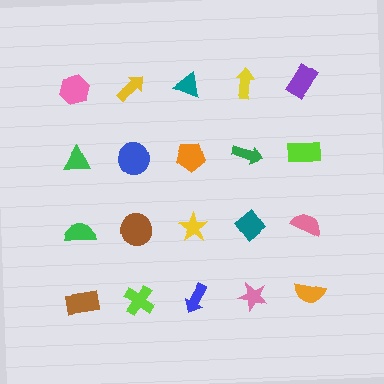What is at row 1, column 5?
A purple rectangle.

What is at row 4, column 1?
A brown rectangle.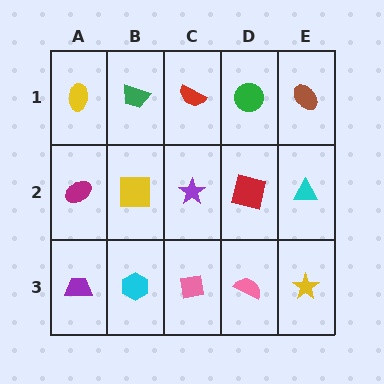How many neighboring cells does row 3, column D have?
3.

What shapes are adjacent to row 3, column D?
A red square (row 2, column D), a pink square (row 3, column C), a yellow star (row 3, column E).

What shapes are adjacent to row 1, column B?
A yellow square (row 2, column B), a yellow ellipse (row 1, column A), a red semicircle (row 1, column C).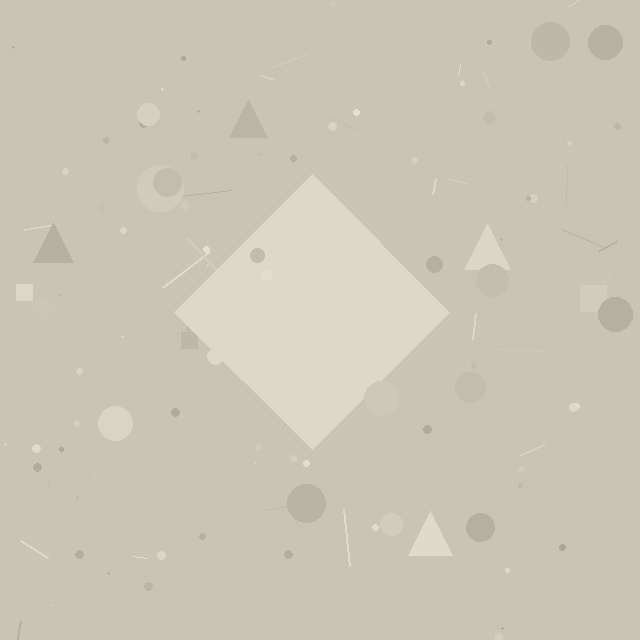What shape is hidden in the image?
A diamond is hidden in the image.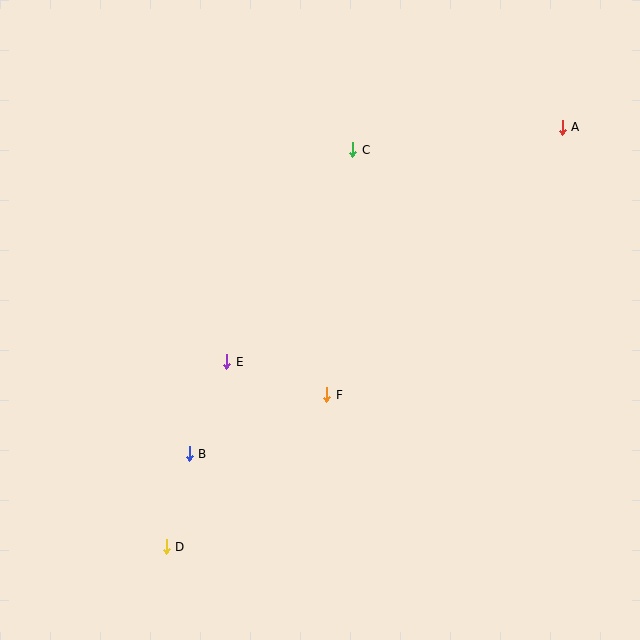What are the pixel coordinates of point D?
Point D is at (166, 547).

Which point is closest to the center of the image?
Point F at (327, 395) is closest to the center.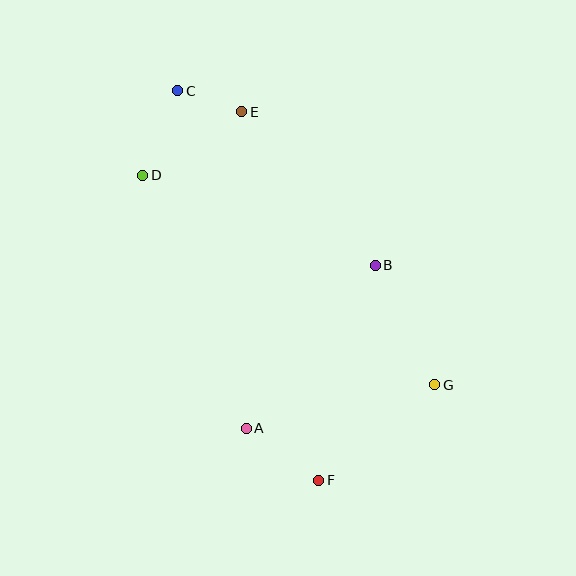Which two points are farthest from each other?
Points C and F are farthest from each other.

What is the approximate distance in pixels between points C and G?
The distance between C and G is approximately 391 pixels.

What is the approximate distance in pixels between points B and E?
The distance between B and E is approximately 203 pixels.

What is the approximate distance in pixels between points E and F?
The distance between E and F is approximately 377 pixels.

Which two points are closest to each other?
Points C and E are closest to each other.